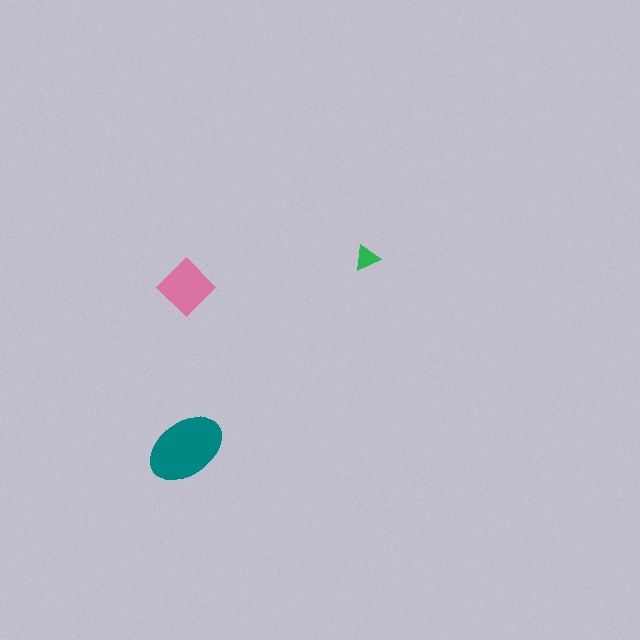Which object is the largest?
The teal ellipse.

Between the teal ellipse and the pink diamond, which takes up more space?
The teal ellipse.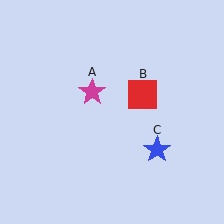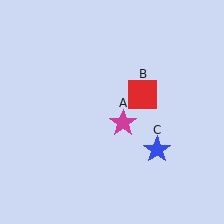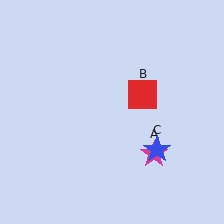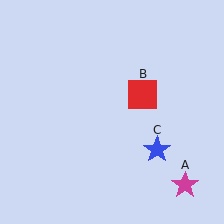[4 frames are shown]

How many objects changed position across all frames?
1 object changed position: magenta star (object A).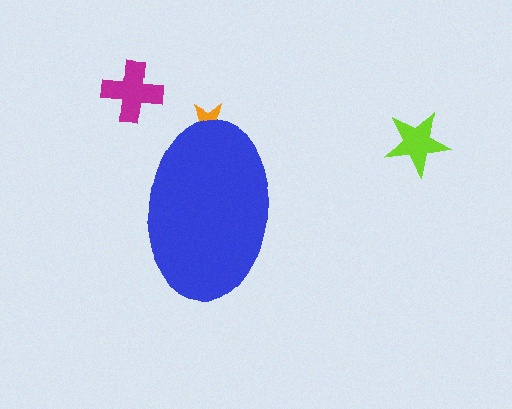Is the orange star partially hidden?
Yes, the orange star is partially hidden behind the blue ellipse.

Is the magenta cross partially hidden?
No, the magenta cross is fully visible.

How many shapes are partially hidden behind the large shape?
1 shape is partially hidden.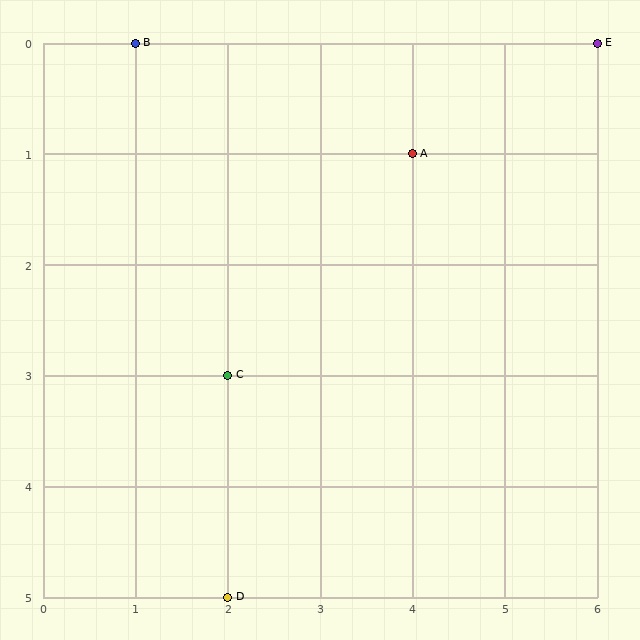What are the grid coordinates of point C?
Point C is at grid coordinates (2, 3).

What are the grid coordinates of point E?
Point E is at grid coordinates (6, 0).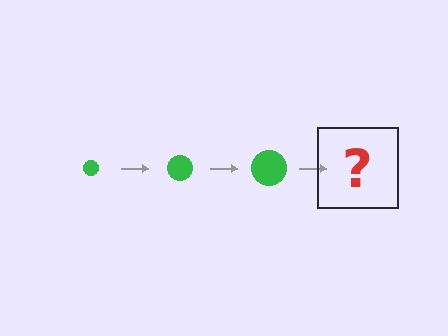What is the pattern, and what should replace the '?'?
The pattern is that the circle gets progressively larger each step. The '?' should be a green circle, larger than the previous one.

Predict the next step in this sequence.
The next step is a green circle, larger than the previous one.